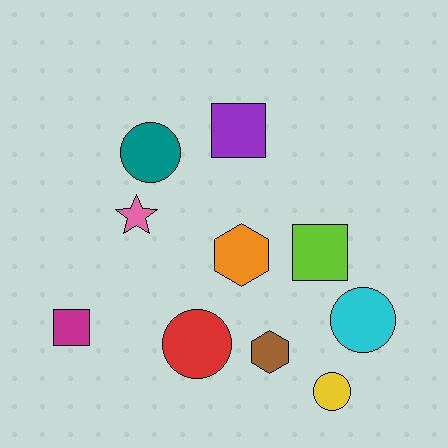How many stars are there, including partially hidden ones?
There is 1 star.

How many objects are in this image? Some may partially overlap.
There are 10 objects.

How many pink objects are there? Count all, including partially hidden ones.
There is 1 pink object.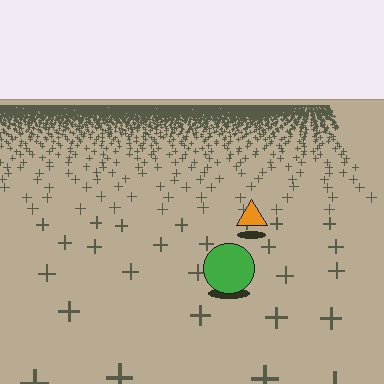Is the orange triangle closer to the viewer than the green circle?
No. The green circle is closer — you can tell from the texture gradient: the ground texture is coarser near it.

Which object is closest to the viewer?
The green circle is closest. The texture marks near it are larger and more spread out.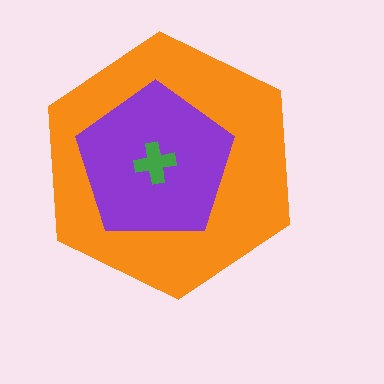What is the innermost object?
The green cross.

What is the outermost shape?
The orange hexagon.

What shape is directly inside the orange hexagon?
The purple pentagon.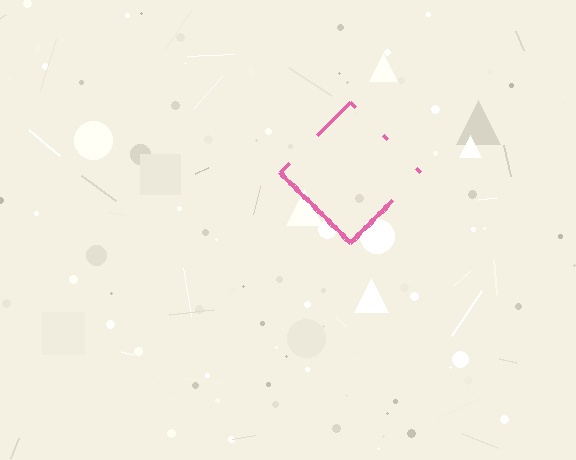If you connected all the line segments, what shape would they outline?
They would outline a diamond.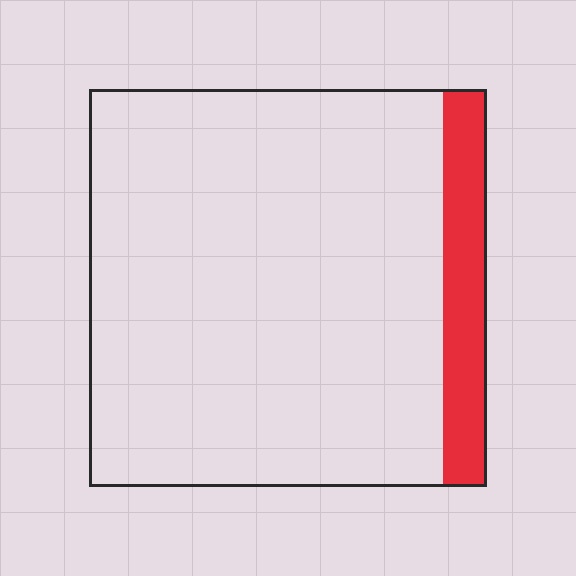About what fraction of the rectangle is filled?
About one tenth (1/10).